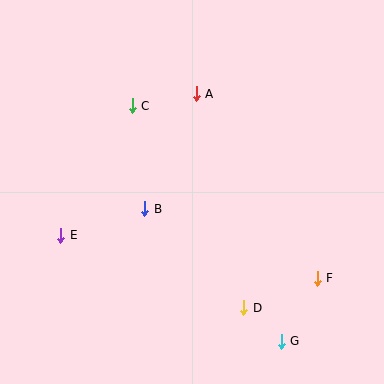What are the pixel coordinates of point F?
Point F is at (317, 278).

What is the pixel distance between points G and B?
The distance between G and B is 190 pixels.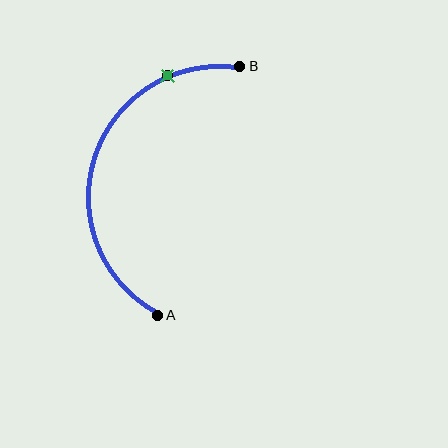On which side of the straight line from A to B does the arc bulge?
The arc bulges to the left of the straight line connecting A and B.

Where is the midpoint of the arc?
The arc midpoint is the point on the curve farthest from the straight line joining A and B. It sits to the left of that line.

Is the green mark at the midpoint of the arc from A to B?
No. The green mark lies on the arc but is closer to endpoint B. The arc midpoint would be at the point on the curve equidistant along the arc from both A and B.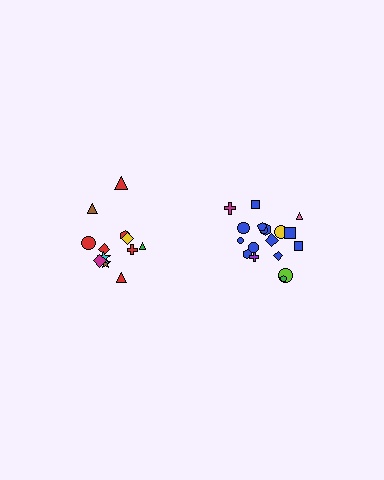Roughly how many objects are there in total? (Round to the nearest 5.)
Roughly 30 objects in total.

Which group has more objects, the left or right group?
The right group.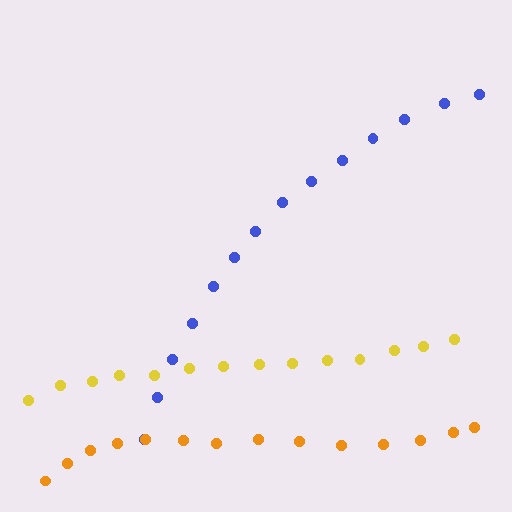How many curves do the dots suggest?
There are 3 distinct paths.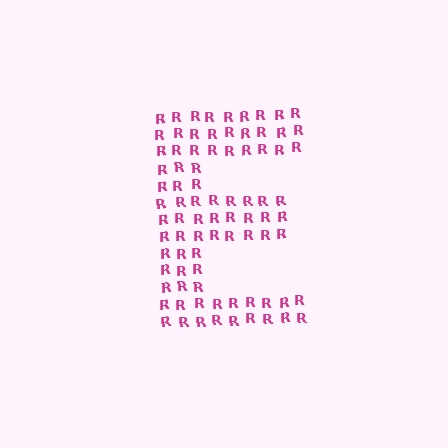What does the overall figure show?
The overall figure shows the letter E.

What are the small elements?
The small elements are letter R's.